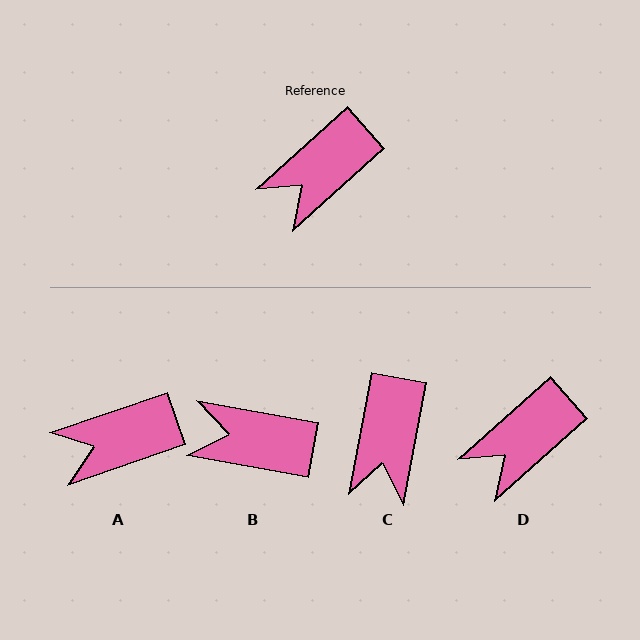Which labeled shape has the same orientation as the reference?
D.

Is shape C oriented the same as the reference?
No, it is off by about 37 degrees.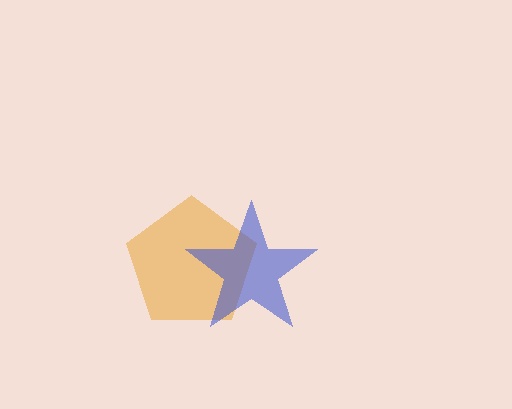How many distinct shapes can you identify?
There are 2 distinct shapes: an orange pentagon, a blue star.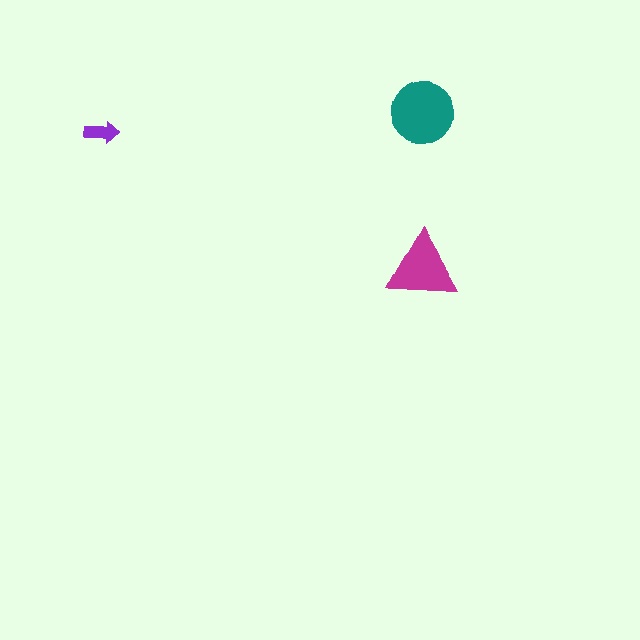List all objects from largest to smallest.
The teal circle, the magenta triangle, the purple arrow.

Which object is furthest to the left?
The purple arrow is leftmost.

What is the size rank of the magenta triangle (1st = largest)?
2nd.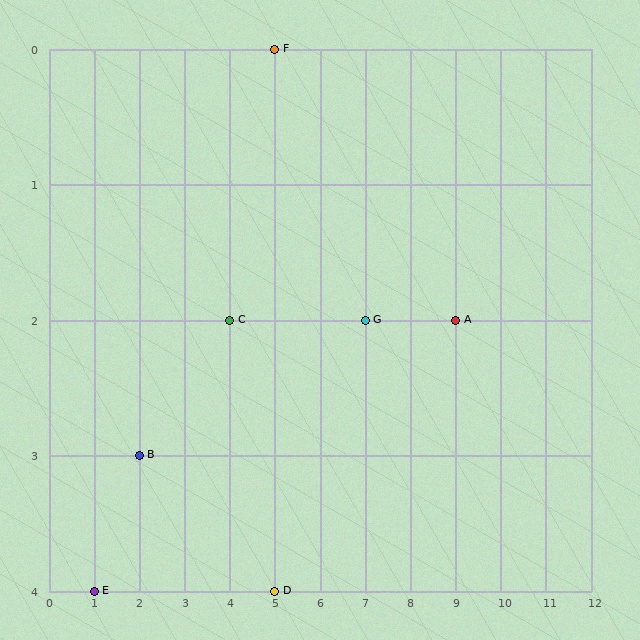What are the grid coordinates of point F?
Point F is at grid coordinates (5, 0).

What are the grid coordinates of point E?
Point E is at grid coordinates (1, 4).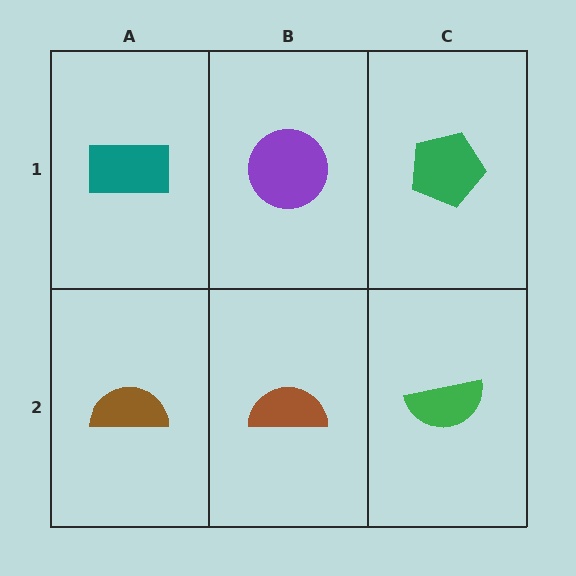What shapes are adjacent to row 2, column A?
A teal rectangle (row 1, column A), a brown semicircle (row 2, column B).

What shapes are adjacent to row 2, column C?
A green pentagon (row 1, column C), a brown semicircle (row 2, column B).